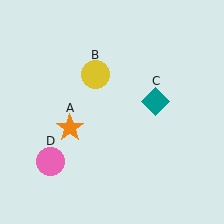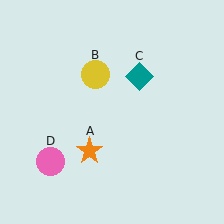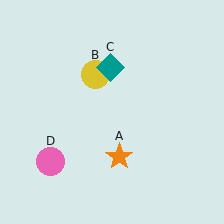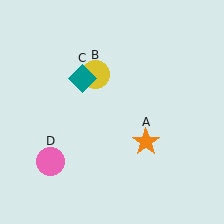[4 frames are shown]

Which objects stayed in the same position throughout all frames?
Yellow circle (object B) and pink circle (object D) remained stationary.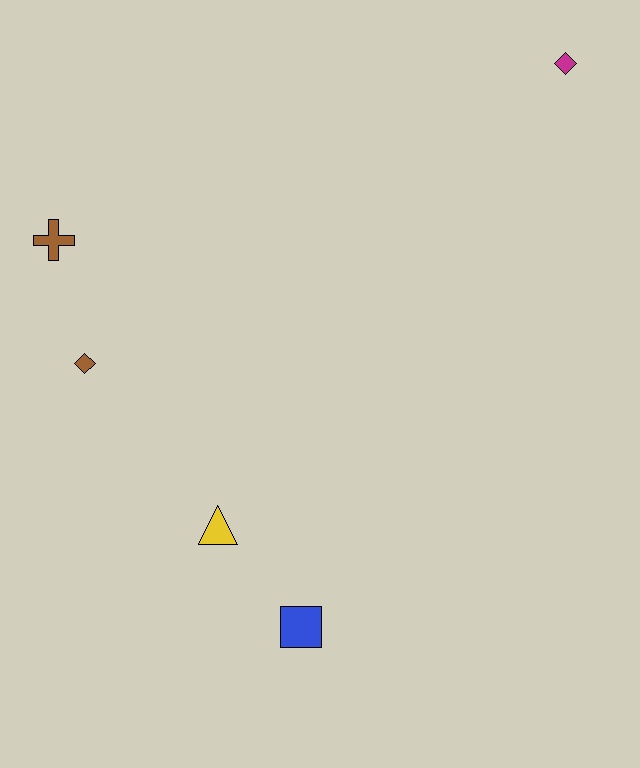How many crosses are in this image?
There is 1 cross.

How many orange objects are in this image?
There are no orange objects.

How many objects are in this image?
There are 5 objects.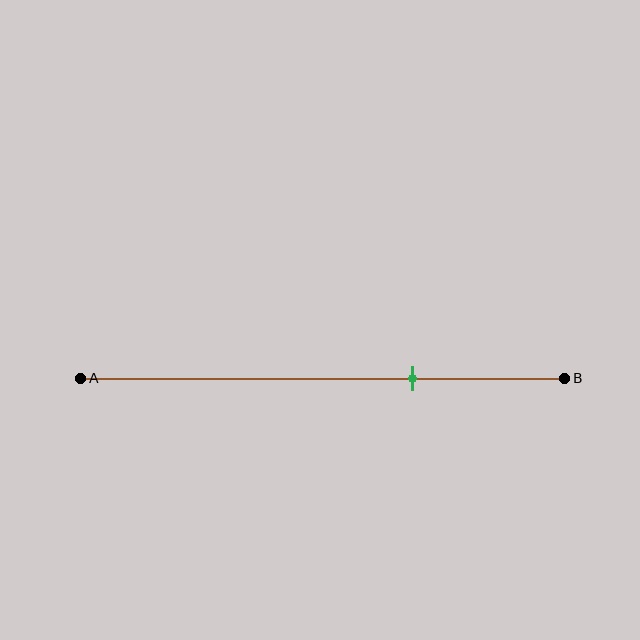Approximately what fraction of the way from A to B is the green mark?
The green mark is approximately 70% of the way from A to B.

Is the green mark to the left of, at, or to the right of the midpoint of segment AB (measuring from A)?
The green mark is to the right of the midpoint of segment AB.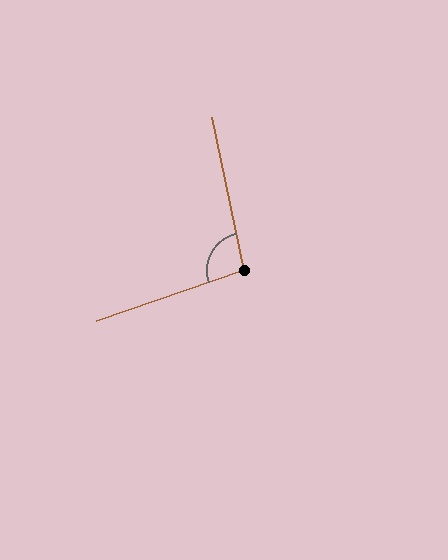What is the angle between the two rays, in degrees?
Approximately 97 degrees.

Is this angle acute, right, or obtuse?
It is obtuse.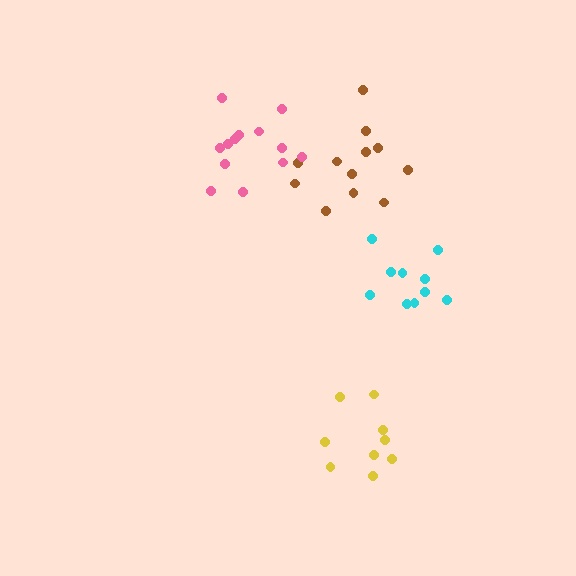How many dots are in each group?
Group 1: 12 dots, Group 2: 10 dots, Group 3: 13 dots, Group 4: 9 dots (44 total).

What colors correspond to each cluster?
The clusters are colored: brown, cyan, pink, yellow.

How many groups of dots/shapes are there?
There are 4 groups.